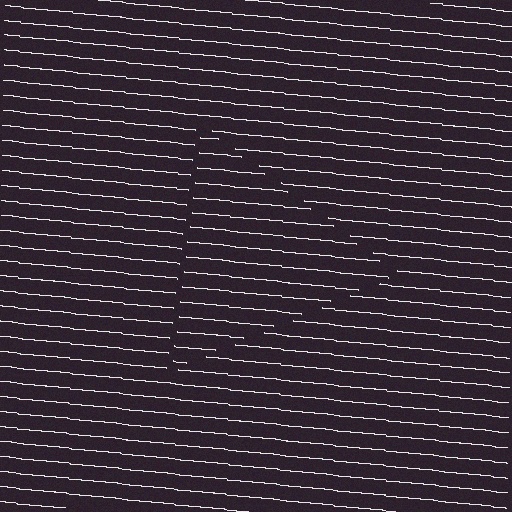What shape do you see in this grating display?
An illusory triangle. The interior of the shape contains the same grating, shifted by half a period — the contour is defined by the phase discontinuity where line-ends from the inner and outer gratings abut.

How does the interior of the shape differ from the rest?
The interior of the shape contains the same grating, shifted by half a period — the contour is defined by the phase discontinuity where line-ends from the inner and outer gratings abut.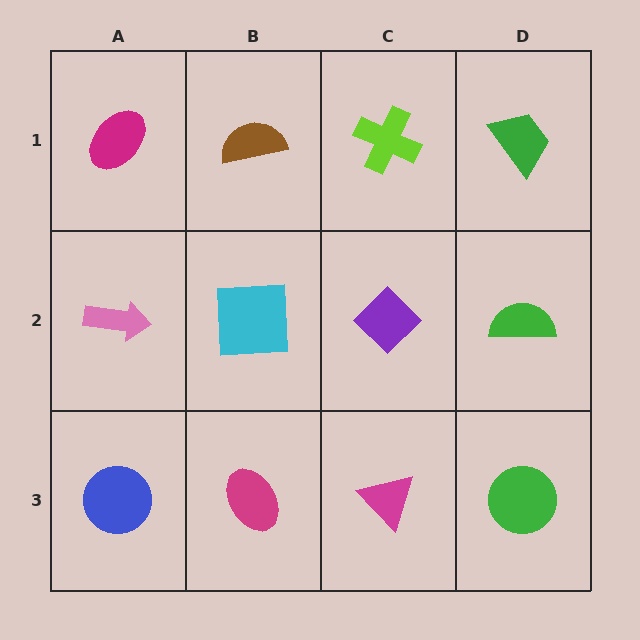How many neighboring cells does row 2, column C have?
4.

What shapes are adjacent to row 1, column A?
A pink arrow (row 2, column A), a brown semicircle (row 1, column B).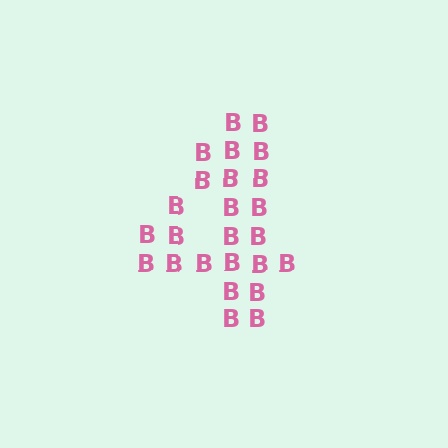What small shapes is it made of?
It is made of small letter B's.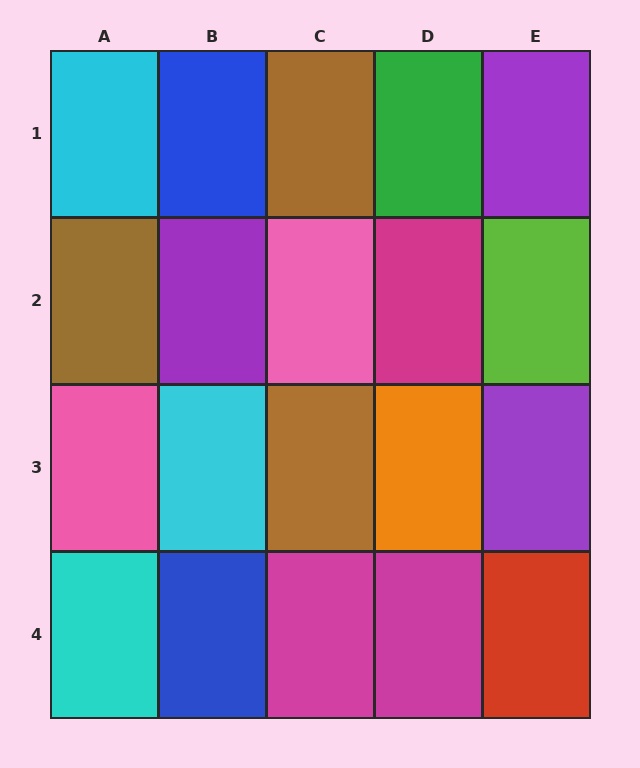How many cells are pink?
2 cells are pink.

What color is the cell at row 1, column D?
Green.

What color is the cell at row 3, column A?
Pink.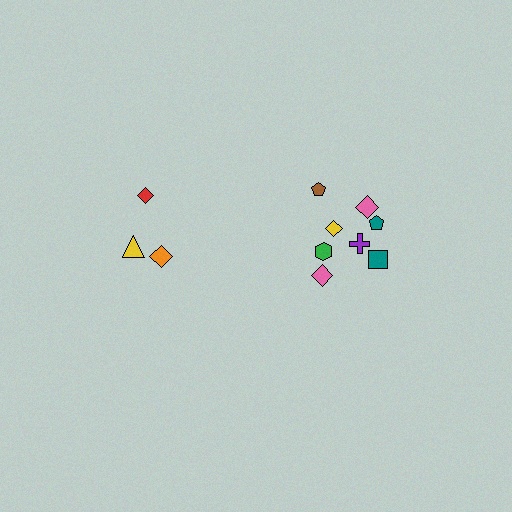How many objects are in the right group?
There are 8 objects.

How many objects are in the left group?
There are 3 objects.